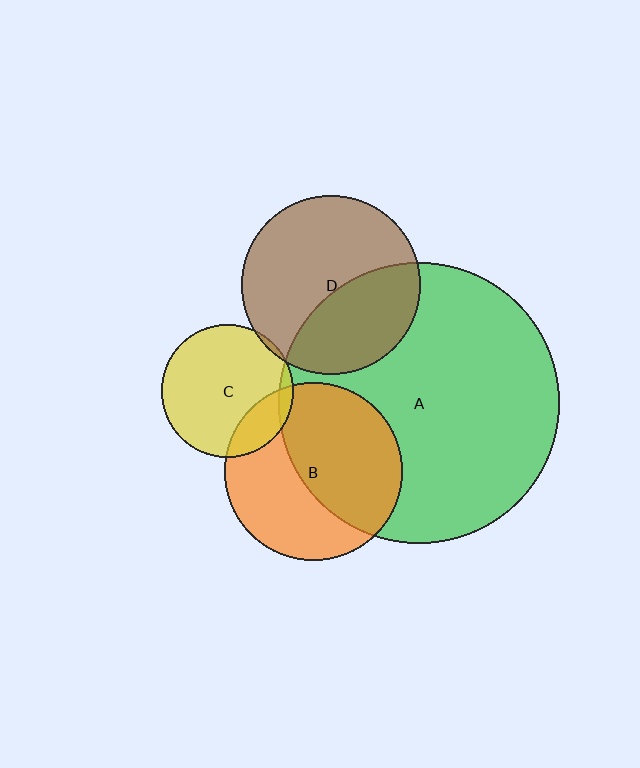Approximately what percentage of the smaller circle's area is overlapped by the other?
Approximately 5%.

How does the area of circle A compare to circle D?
Approximately 2.5 times.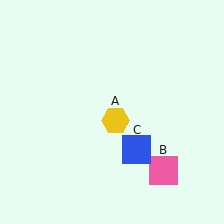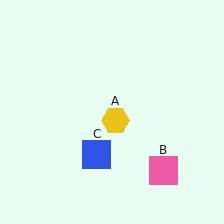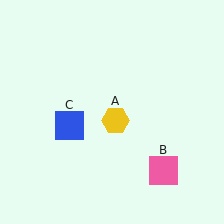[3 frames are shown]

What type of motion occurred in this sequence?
The blue square (object C) rotated clockwise around the center of the scene.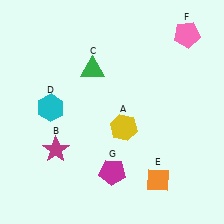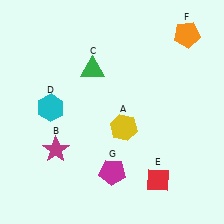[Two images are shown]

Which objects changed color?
E changed from orange to red. F changed from pink to orange.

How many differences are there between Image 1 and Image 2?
There are 2 differences between the two images.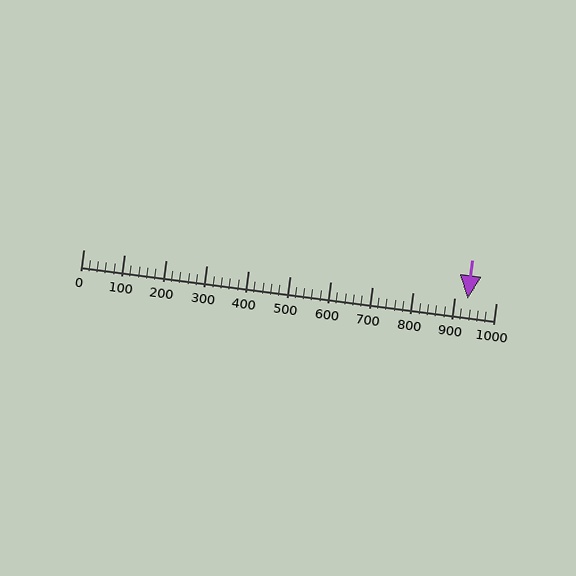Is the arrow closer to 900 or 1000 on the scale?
The arrow is closer to 900.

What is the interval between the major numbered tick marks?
The major tick marks are spaced 100 units apart.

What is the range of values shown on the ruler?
The ruler shows values from 0 to 1000.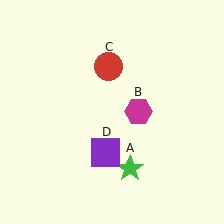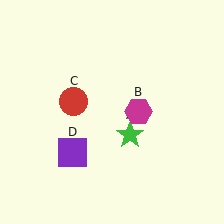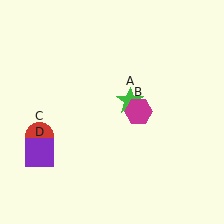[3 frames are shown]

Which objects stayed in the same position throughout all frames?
Magenta hexagon (object B) remained stationary.